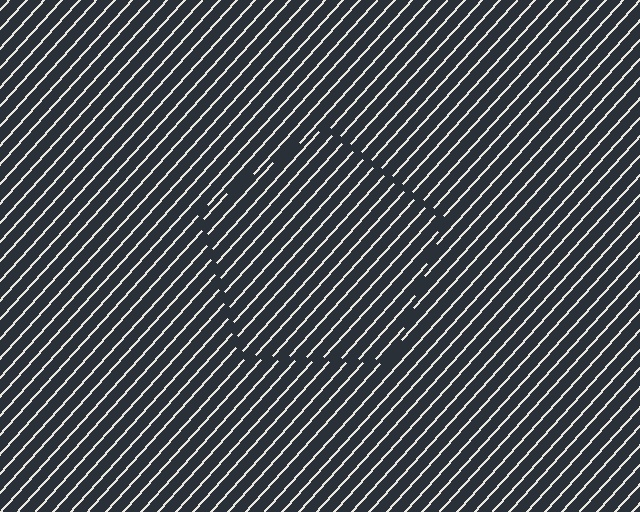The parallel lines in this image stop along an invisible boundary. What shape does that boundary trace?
An illusory pentagon. The interior of the shape contains the same grating, shifted by half a period — the contour is defined by the phase discontinuity where line-ends from the inner and outer gratings abut.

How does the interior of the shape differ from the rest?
The interior of the shape contains the same grating, shifted by half a period — the contour is defined by the phase discontinuity where line-ends from the inner and outer gratings abut.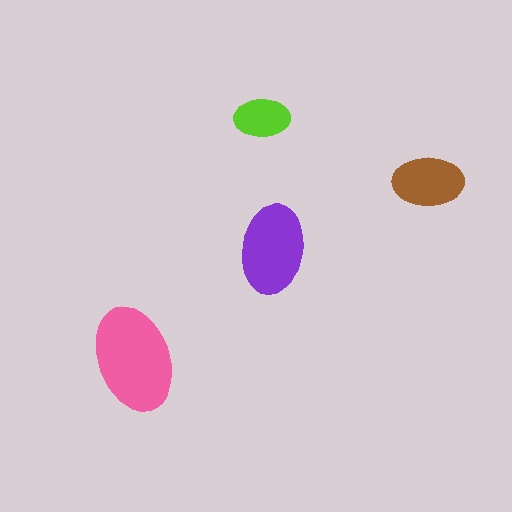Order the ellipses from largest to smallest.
the pink one, the purple one, the brown one, the lime one.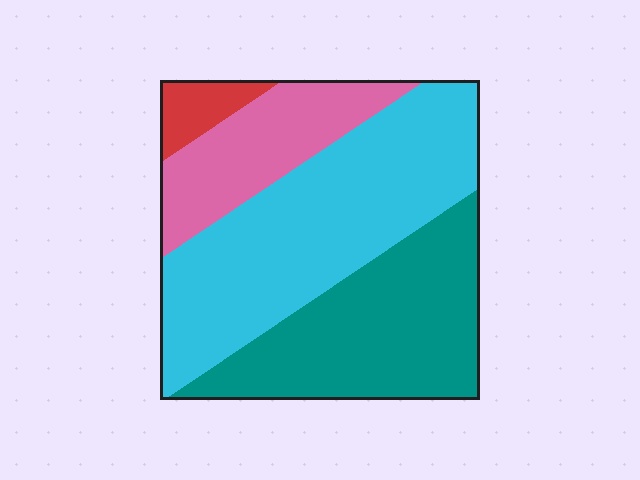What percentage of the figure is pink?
Pink takes up between a sixth and a third of the figure.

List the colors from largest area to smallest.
From largest to smallest: cyan, teal, pink, red.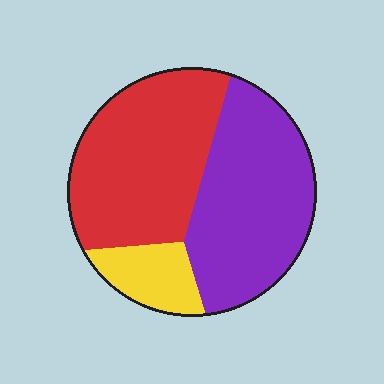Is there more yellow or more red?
Red.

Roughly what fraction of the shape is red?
Red takes up about two fifths (2/5) of the shape.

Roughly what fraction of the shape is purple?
Purple covers around 45% of the shape.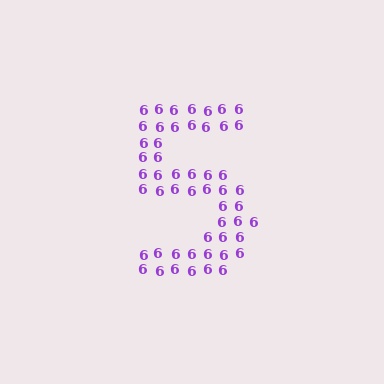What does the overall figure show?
The overall figure shows the digit 5.